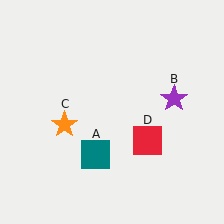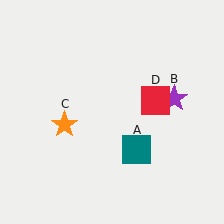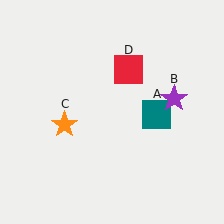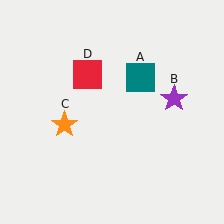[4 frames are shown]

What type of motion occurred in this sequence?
The teal square (object A), red square (object D) rotated counterclockwise around the center of the scene.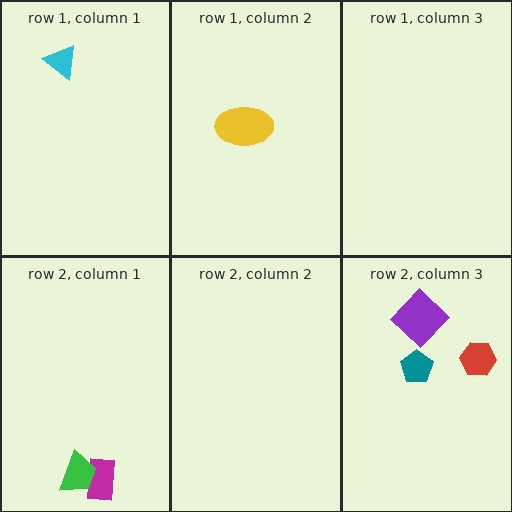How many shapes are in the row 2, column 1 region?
2.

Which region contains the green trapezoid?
The row 2, column 1 region.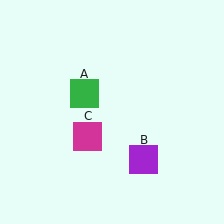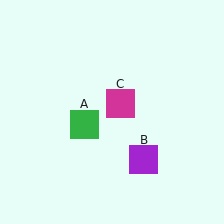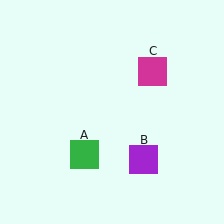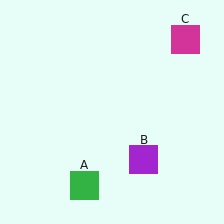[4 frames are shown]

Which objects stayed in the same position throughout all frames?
Purple square (object B) remained stationary.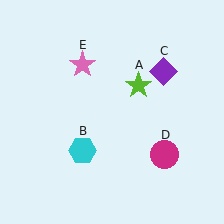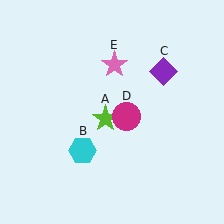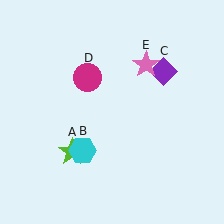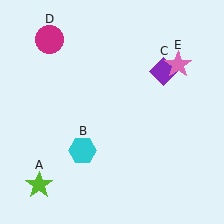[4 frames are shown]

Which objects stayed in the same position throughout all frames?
Cyan hexagon (object B) and purple diamond (object C) remained stationary.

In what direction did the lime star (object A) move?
The lime star (object A) moved down and to the left.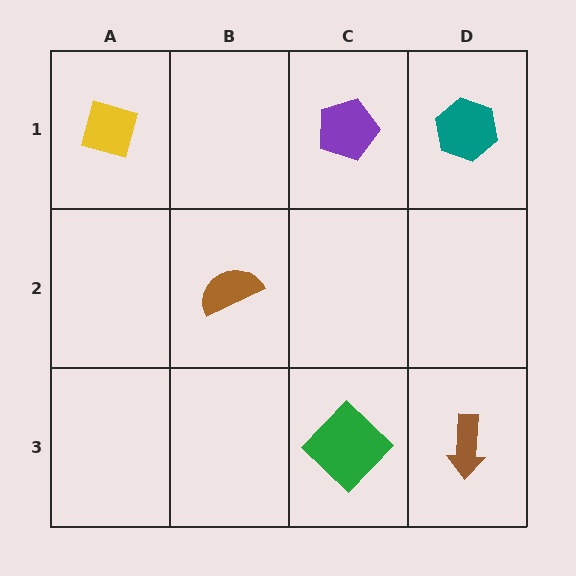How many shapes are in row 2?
1 shape.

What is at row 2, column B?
A brown semicircle.